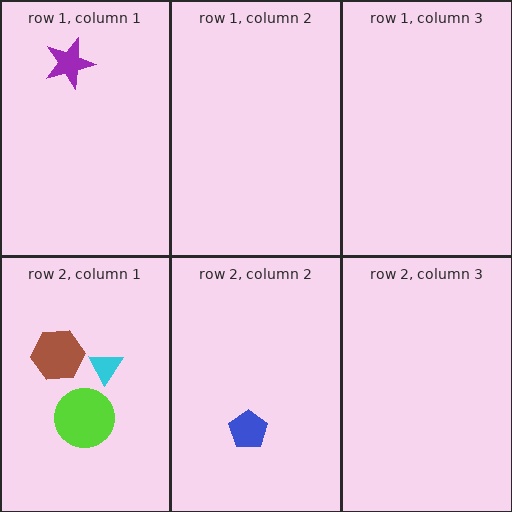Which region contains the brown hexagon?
The row 2, column 1 region.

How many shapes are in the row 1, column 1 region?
1.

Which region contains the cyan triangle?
The row 2, column 1 region.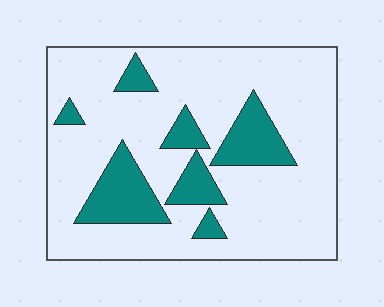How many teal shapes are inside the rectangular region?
7.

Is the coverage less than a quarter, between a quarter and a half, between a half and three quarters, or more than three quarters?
Less than a quarter.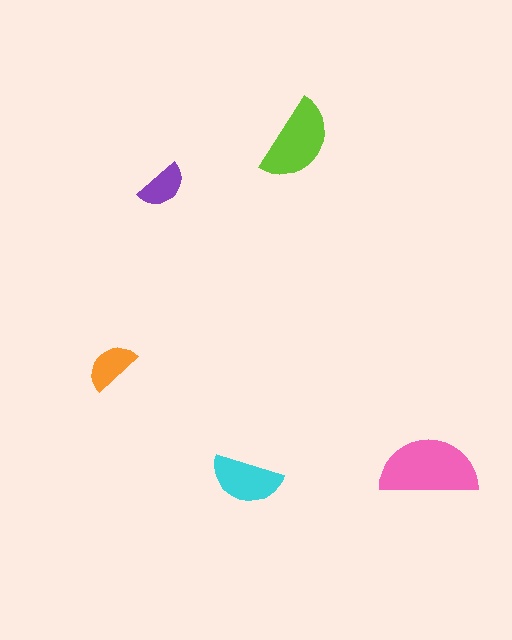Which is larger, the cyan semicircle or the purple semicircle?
The cyan one.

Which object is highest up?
The lime semicircle is topmost.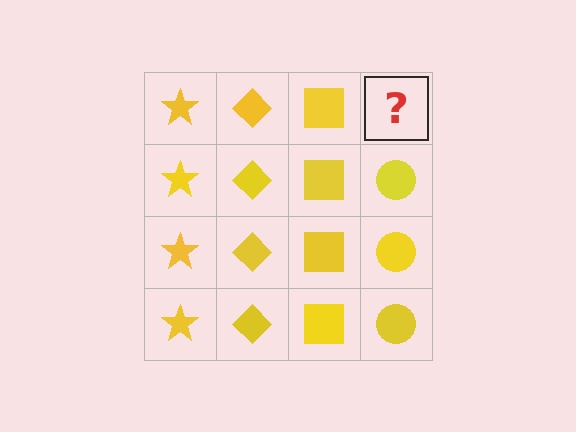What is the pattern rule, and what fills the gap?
The rule is that each column has a consistent shape. The gap should be filled with a yellow circle.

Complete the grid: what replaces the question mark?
The question mark should be replaced with a yellow circle.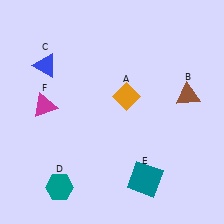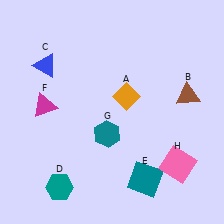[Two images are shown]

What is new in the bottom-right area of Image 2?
A pink square (H) was added in the bottom-right area of Image 2.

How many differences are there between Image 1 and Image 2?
There are 2 differences between the two images.